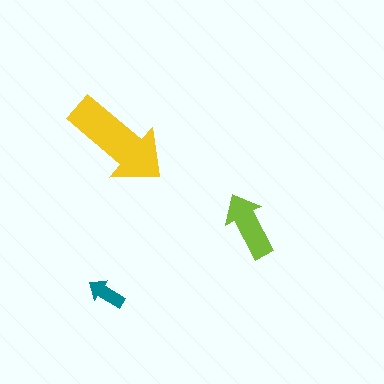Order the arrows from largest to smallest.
the yellow one, the lime one, the teal one.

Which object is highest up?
The yellow arrow is topmost.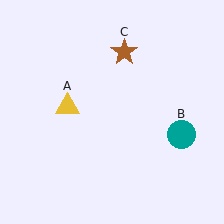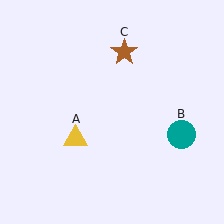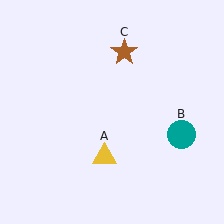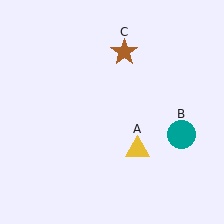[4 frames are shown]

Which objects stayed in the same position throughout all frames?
Teal circle (object B) and brown star (object C) remained stationary.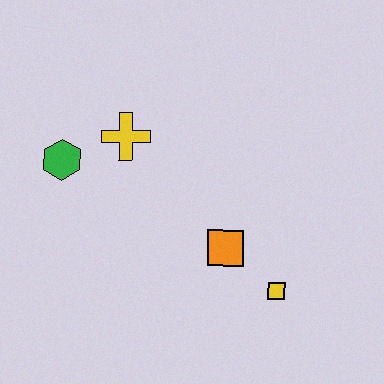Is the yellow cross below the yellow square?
No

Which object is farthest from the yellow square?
The green hexagon is farthest from the yellow square.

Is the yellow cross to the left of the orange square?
Yes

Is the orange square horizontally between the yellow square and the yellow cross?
Yes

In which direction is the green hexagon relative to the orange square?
The green hexagon is to the left of the orange square.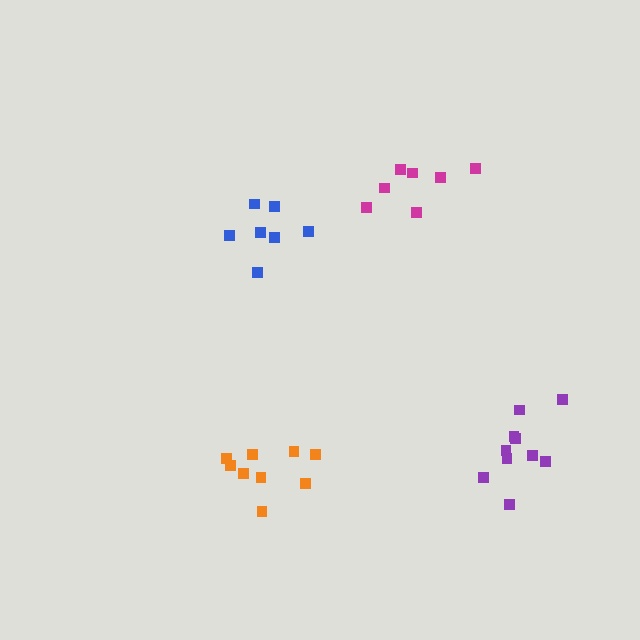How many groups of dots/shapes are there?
There are 4 groups.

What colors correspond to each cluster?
The clusters are colored: purple, blue, orange, magenta.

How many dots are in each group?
Group 1: 10 dots, Group 2: 7 dots, Group 3: 9 dots, Group 4: 7 dots (33 total).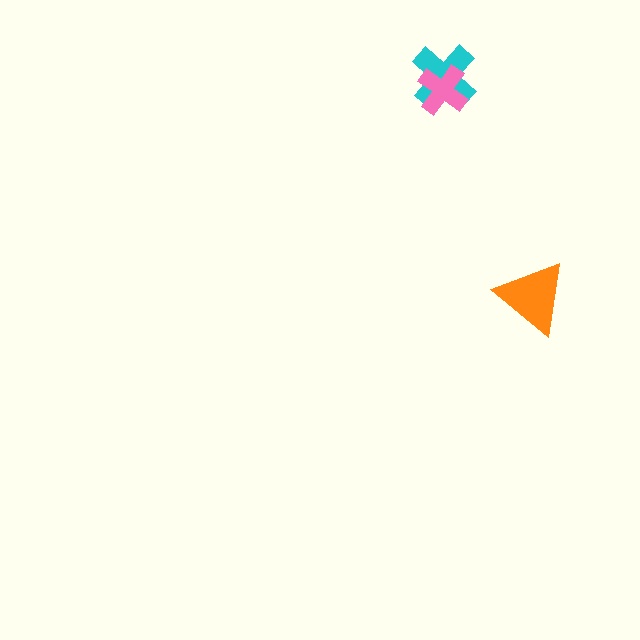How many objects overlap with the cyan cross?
1 object overlaps with the cyan cross.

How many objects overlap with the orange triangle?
0 objects overlap with the orange triangle.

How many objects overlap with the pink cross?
1 object overlaps with the pink cross.